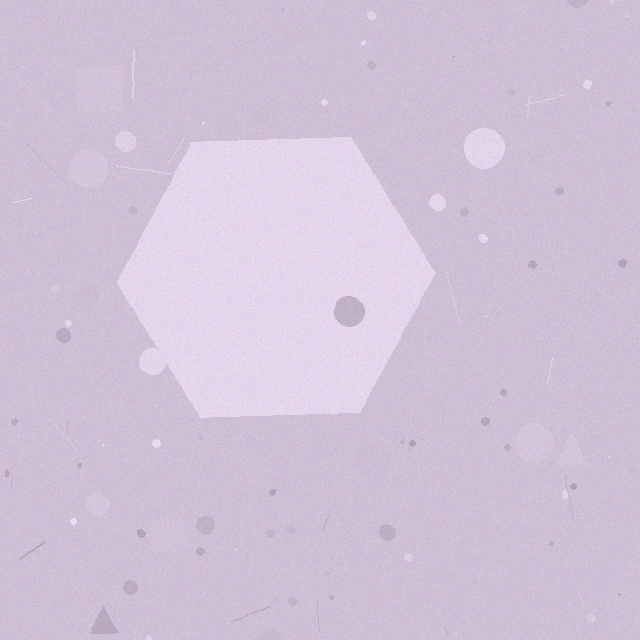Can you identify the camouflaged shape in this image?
The camouflaged shape is a hexagon.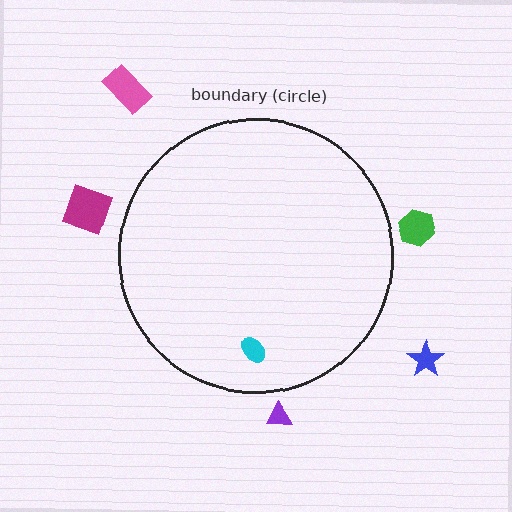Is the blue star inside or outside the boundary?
Outside.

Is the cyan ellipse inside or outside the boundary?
Inside.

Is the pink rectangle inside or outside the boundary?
Outside.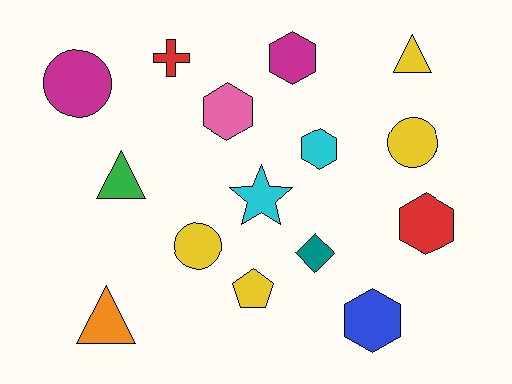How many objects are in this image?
There are 15 objects.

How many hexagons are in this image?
There are 5 hexagons.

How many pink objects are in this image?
There is 1 pink object.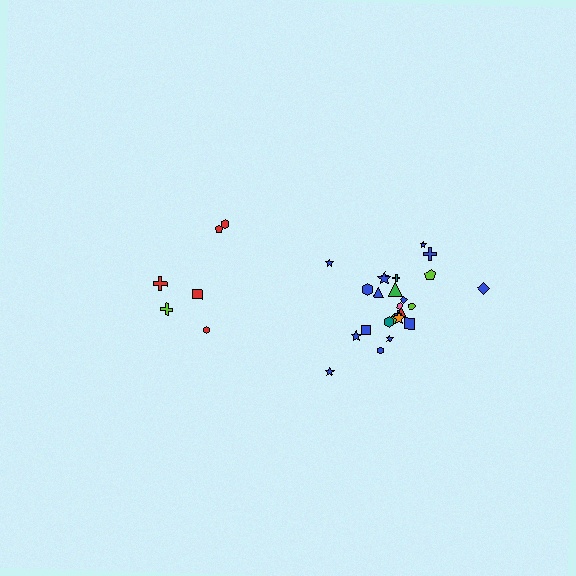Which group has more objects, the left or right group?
The right group.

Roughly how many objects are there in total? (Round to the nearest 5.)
Roughly 30 objects in total.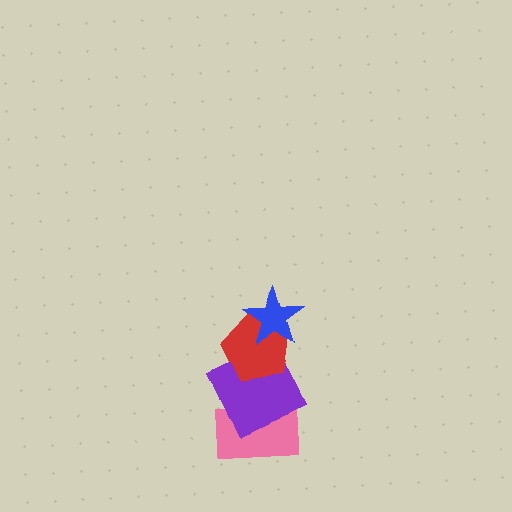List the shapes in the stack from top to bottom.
From top to bottom: the blue star, the red pentagon, the purple square, the pink rectangle.